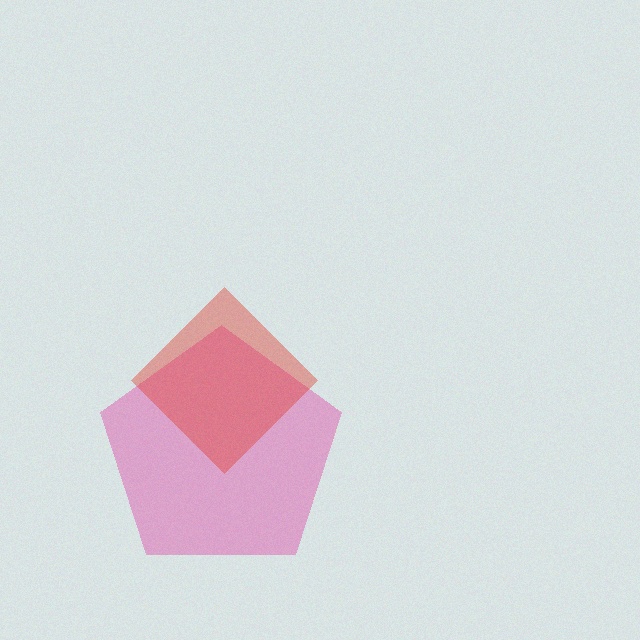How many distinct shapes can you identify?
There are 2 distinct shapes: a pink pentagon, a red diamond.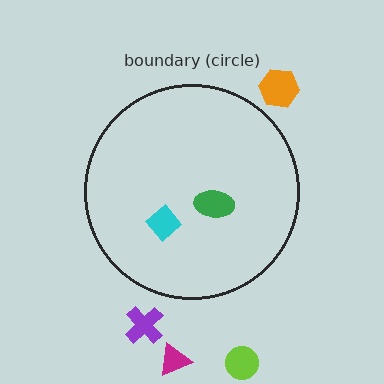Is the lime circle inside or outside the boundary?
Outside.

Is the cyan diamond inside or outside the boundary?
Inside.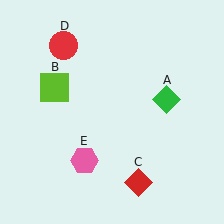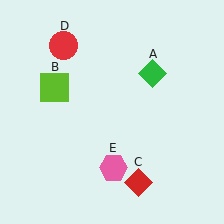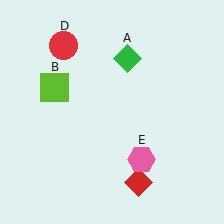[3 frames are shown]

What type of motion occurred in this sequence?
The green diamond (object A), pink hexagon (object E) rotated counterclockwise around the center of the scene.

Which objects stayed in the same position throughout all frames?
Lime square (object B) and red diamond (object C) and red circle (object D) remained stationary.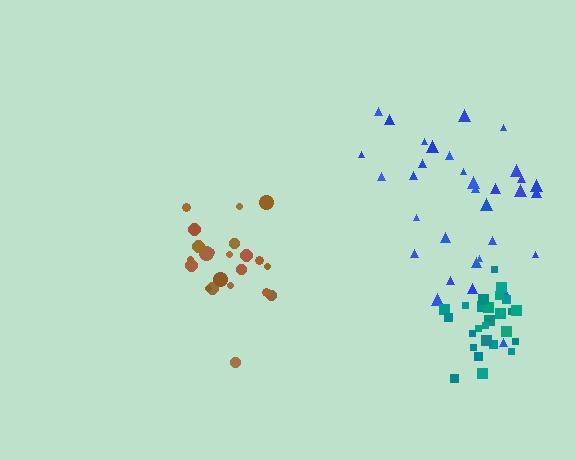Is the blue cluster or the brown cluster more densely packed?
Brown.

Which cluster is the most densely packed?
Teal.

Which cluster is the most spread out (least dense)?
Blue.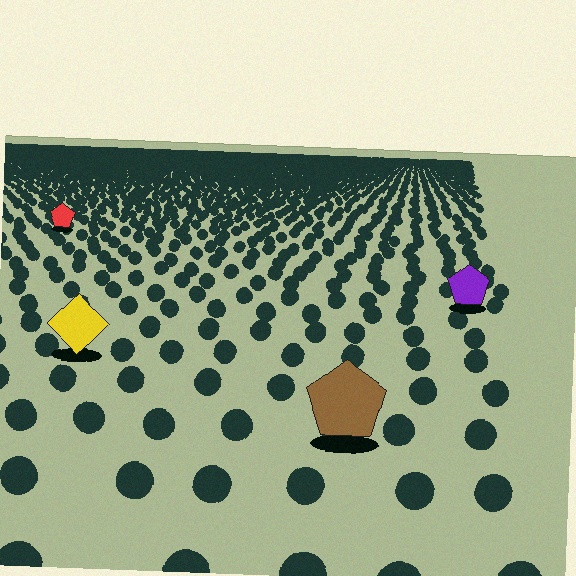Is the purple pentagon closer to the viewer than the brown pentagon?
No. The brown pentagon is closer — you can tell from the texture gradient: the ground texture is coarser near it.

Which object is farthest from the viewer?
The red pentagon is farthest from the viewer. It appears smaller and the ground texture around it is denser.